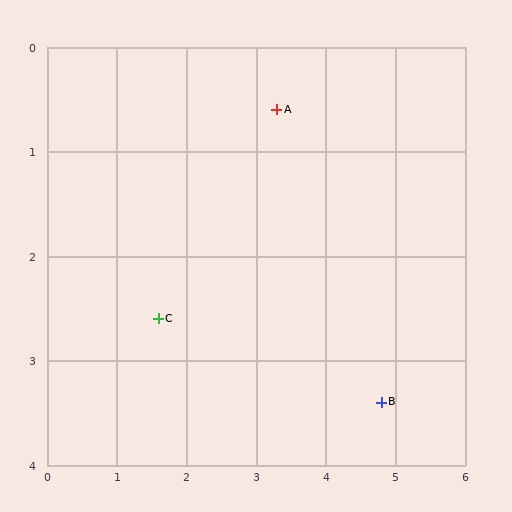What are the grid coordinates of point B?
Point B is at approximately (4.8, 3.4).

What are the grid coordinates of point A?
Point A is at approximately (3.3, 0.6).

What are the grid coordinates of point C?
Point C is at approximately (1.6, 2.6).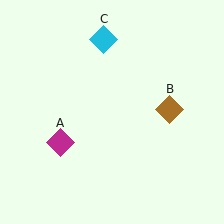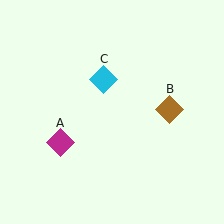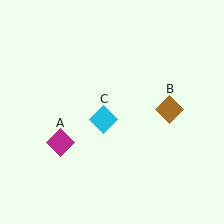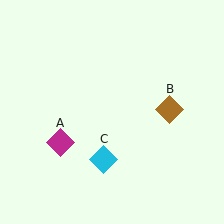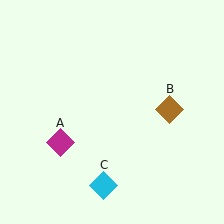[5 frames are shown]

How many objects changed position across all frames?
1 object changed position: cyan diamond (object C).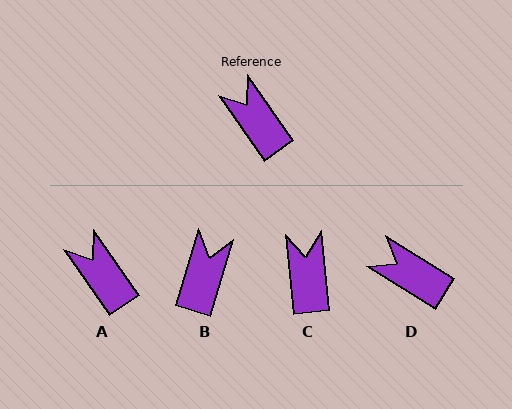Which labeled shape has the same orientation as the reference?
A.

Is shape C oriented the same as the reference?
No, it is off by about 29 degrees.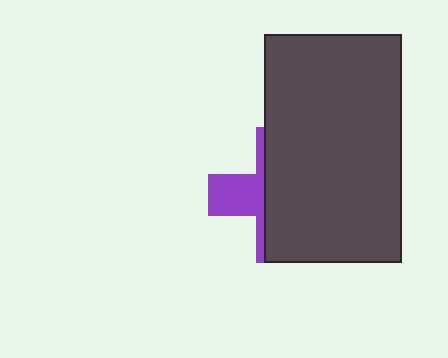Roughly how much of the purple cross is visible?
A small part of it is visible (roughly 32%).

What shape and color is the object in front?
The object in front is a dark gray rectangle.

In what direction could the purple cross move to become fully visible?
The purple cross could move left. That would shift it out from behind the dark gray rectangle entirely.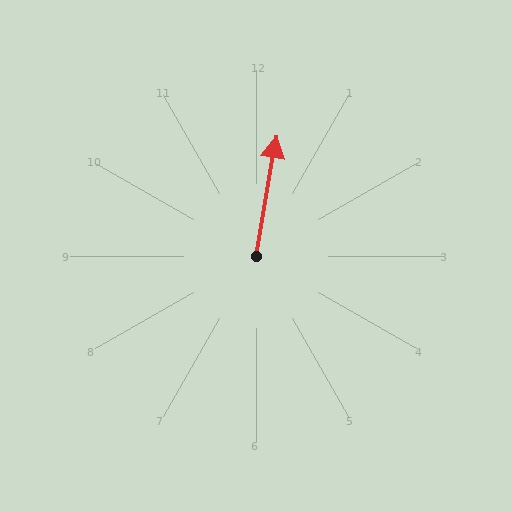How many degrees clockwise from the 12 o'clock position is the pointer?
Approximately 10 degrees.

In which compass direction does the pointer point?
North.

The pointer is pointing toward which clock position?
Roughly 12 o'clock.